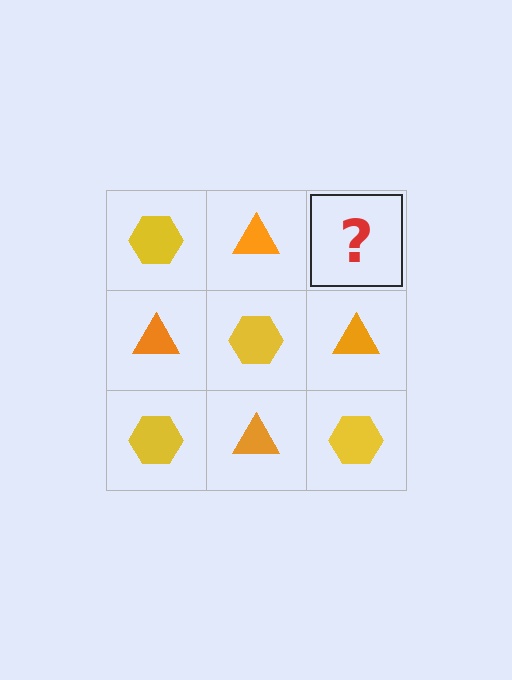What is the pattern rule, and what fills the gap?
The rule is that it alternates yellow hexagon and orange triangle in a checkerboard pattern. The gap should be filled with a yellow hexagon.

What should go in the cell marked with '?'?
The missing cell should contain a yellow hexagon.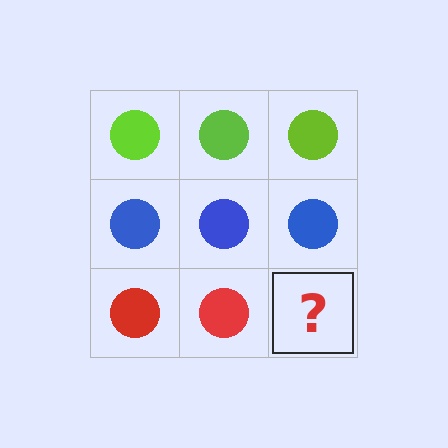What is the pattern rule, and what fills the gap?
The rule is that each row has a consistent color. The gap should be filled with a red circle.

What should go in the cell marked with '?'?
The missing cell should contain a red circle.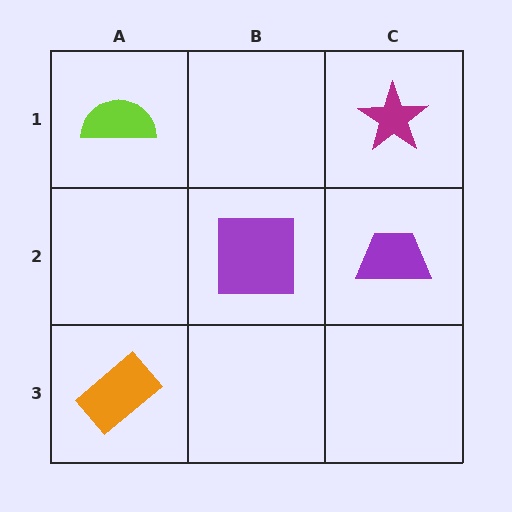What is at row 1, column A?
A lime semicircle.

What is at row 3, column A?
An orange rectangle.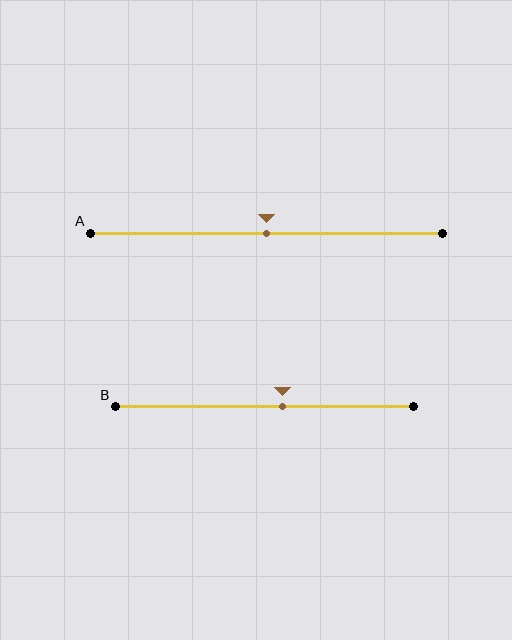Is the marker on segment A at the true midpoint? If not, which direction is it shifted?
Yes, the marker on segment A is at the true midpoint.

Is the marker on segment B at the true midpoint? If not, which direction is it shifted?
No, the marker on segment B is shifted to the right by about 6% of the segment length.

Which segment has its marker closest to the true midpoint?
Segment A has its marker closest to the true midpoint.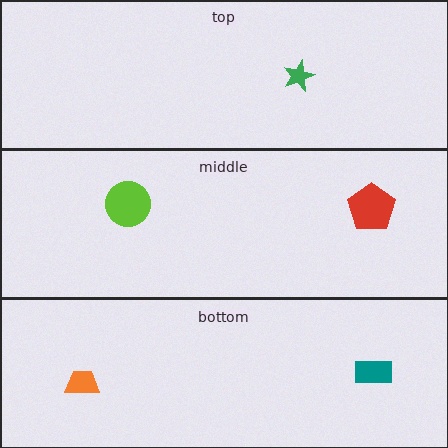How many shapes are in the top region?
1.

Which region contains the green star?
The top region.